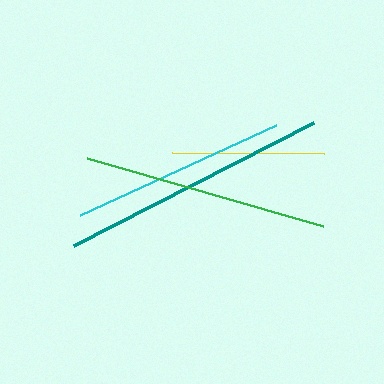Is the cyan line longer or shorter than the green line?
The green line is longer than the cyan line.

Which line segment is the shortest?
The yellow line is the shortest at approximately 151 pixels.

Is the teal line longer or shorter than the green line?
The teal line is longer than the green line.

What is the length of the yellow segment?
The yellow segment is approximately 151 pixels long.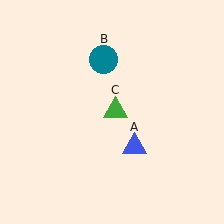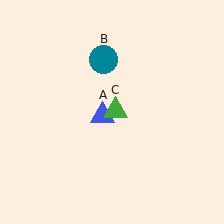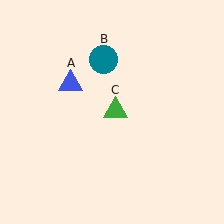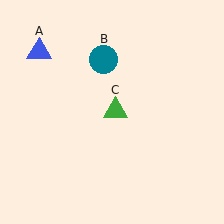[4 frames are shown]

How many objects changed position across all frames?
1 object changed position: blue triangle (object A).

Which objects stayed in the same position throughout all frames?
Teal circle (object B) and green triangle (object C) remained stationary.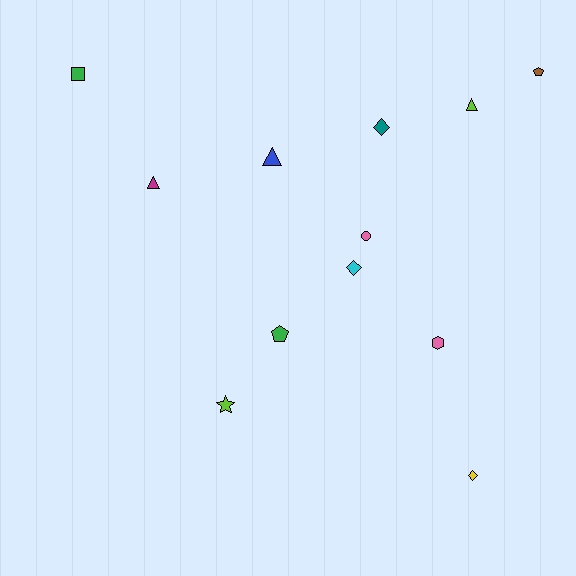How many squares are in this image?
There is 1 square.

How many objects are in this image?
There are 12 objects.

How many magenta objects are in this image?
There is 1 magenta object.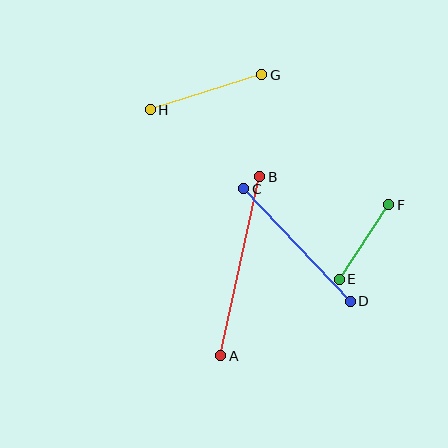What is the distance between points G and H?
The distance is approximately 117 pixels.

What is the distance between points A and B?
The distance is approximately 183 pixels.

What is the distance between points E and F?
The distance is approximately 89 pixels.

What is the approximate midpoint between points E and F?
The midpoint is at approximately (364, 242) pixels.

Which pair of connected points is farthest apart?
Points A and B are farthest apart.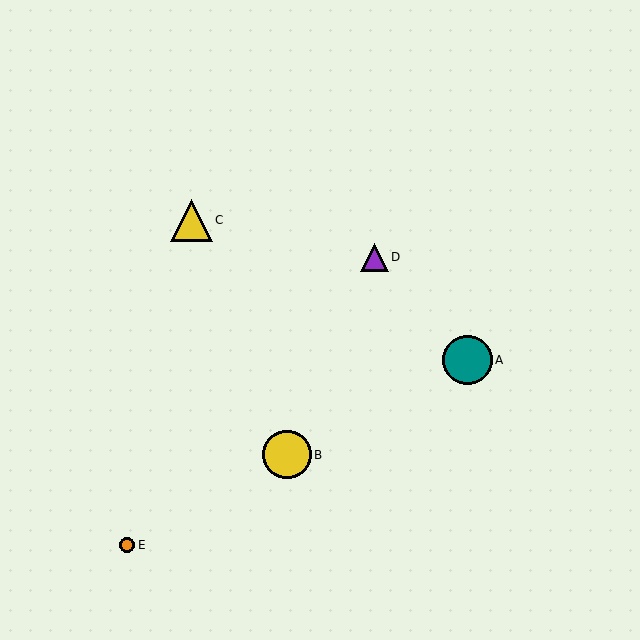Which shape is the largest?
The teal circle (labeled A) is the largest.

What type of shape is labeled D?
Shape D is a purple triangle.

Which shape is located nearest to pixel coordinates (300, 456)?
The yellow circle (labeled B) at (287, 455) is nearest to that location.